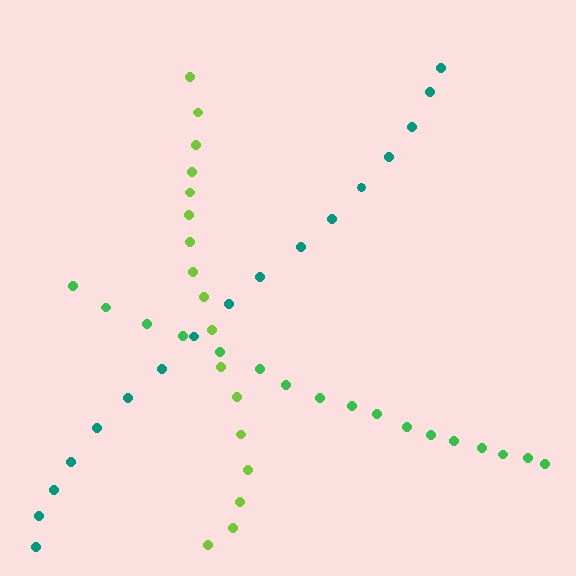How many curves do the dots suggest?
There are 3 distinct paths.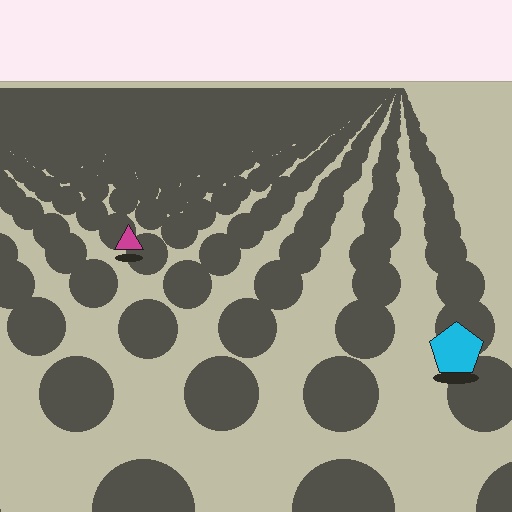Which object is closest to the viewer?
The cyan pentagon is closest. The texture marks near it are larger and more spread out.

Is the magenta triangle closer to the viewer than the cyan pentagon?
No. The cyan pentagon is closer — you can tell from the texture gradient: the ground texture is coarser near it.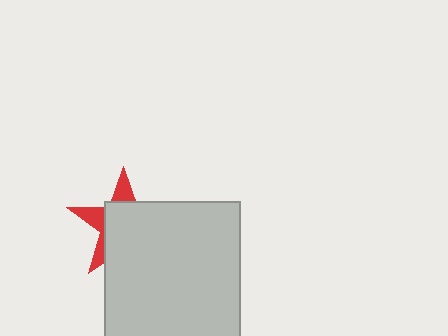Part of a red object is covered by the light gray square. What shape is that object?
It is a star.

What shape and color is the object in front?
The object in front is a light gray square.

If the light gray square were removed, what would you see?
You would see the complete red star.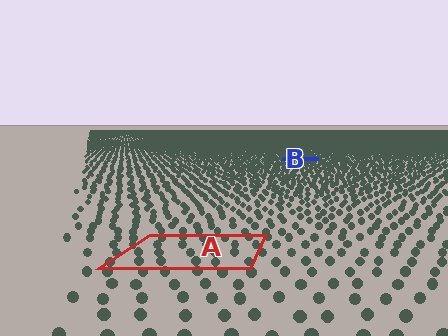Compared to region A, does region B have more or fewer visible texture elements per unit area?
Region B has more texture elements per unit area — they are packed more densely because it is farther away.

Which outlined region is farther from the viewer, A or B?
Region B is farther from the viewer — the texture elements inside it appear smaller and more densely packed.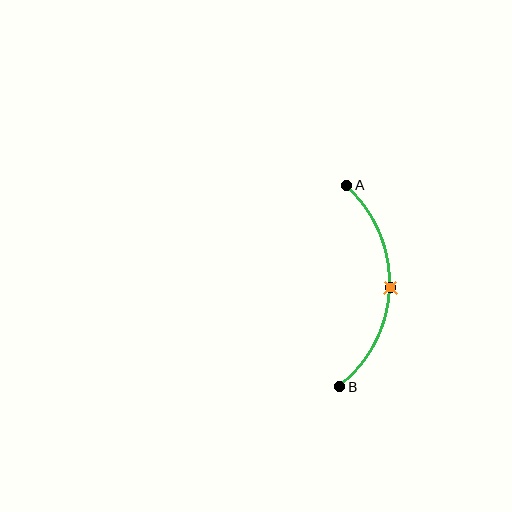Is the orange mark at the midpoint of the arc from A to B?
Yes. The orange mark lies on the arc at equal arc-length from both A and B — it is the arc midpoint.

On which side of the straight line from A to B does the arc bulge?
The arc bulges to the right of the straight line connecting A and B.